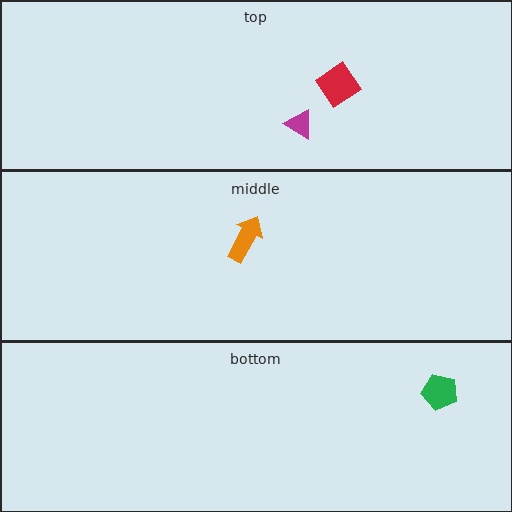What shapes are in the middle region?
The orange arrow.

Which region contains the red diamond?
The top region.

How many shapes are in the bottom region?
1.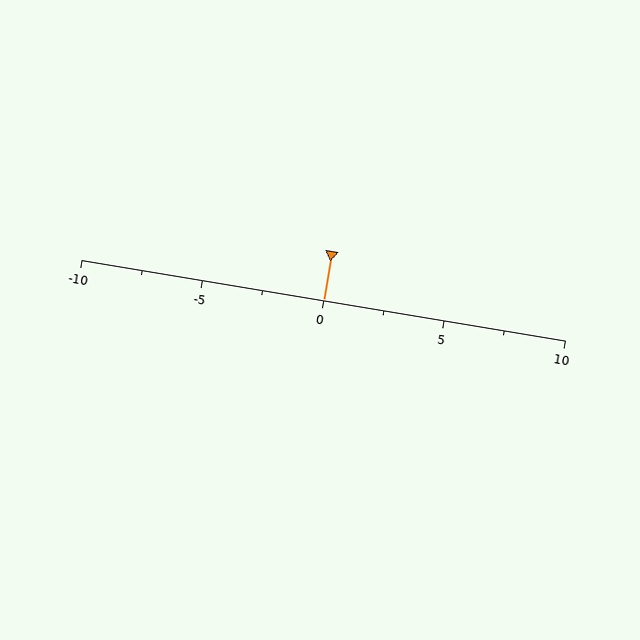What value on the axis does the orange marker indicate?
The marker indicates approximately 0.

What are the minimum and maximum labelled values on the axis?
The axis runs from -10 to 10.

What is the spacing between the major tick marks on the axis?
The major ticks are spaced 5 apart.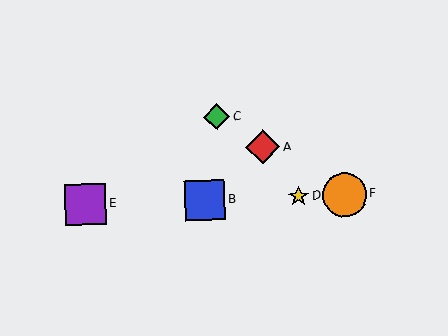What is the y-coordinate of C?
Object C is at y≈117.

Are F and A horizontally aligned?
No, F is at y≈195 and A is at y≈147.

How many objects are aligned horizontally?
4 objects (B, D, E, F) are aligned horizontally.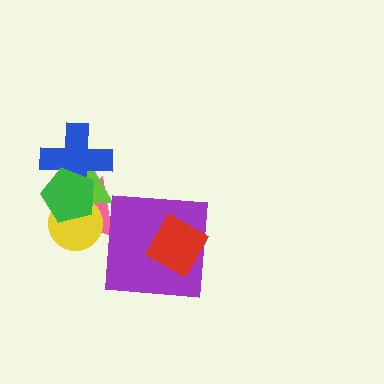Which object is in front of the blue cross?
The green pentagon is in front of the blue cross.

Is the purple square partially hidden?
Yes, it is partially covered by another shape.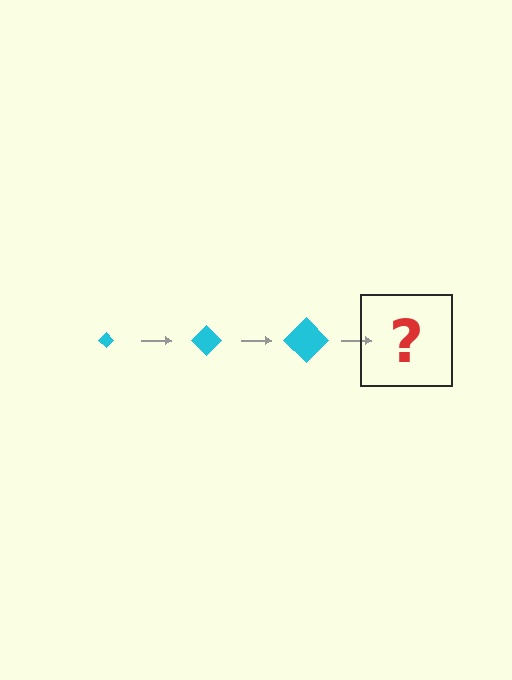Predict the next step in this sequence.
The next step is a cyan diamond, larger than the previous one.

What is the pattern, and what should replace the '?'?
The pattern is that the diamond gets progressively larger each step. The '?' should be a cyan diamond, larger than the previous one.